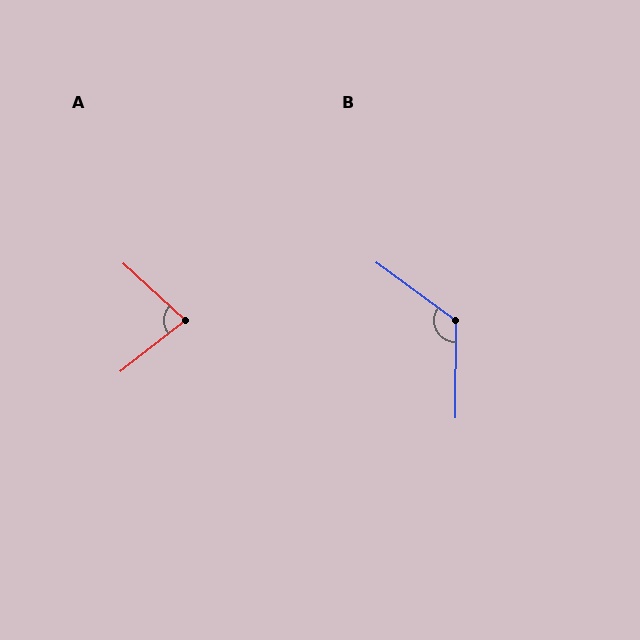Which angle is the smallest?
A, at approximately 81 degrees.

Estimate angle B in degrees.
Approximately 126 degrees.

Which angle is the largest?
B, at approximately 126 degrees.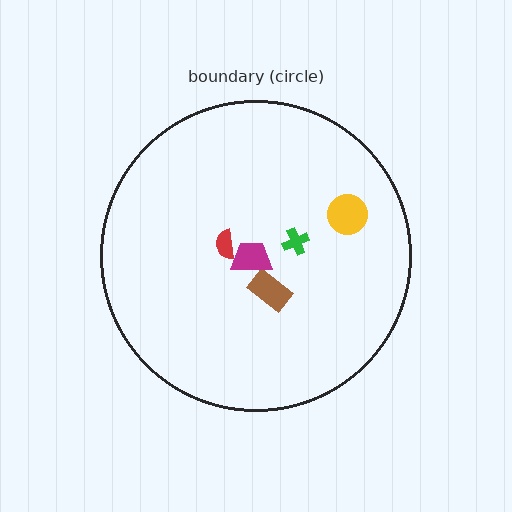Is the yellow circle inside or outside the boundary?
Inside.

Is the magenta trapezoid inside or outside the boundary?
Inside.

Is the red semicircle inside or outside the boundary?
Inside.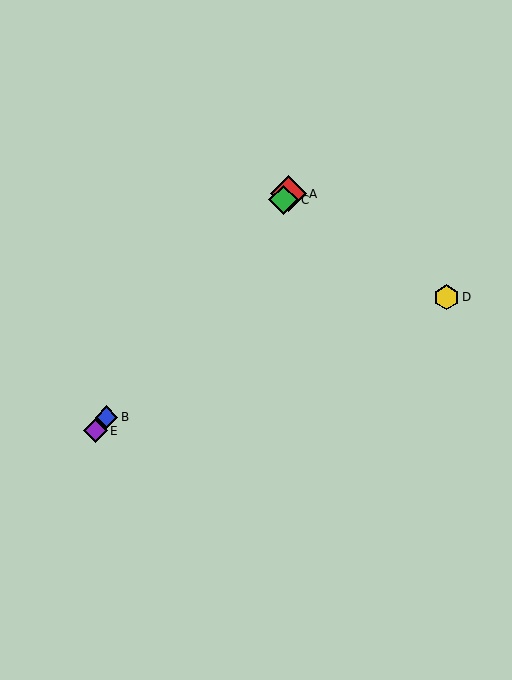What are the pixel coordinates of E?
Object E is at (95, 431).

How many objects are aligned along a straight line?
4 objects (A, B, C, E) are aligned along a straight line.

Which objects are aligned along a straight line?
Objects A, B, C, E are aligned along a straight line.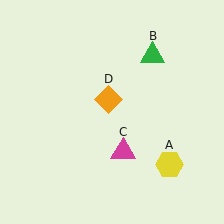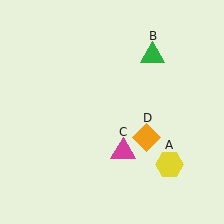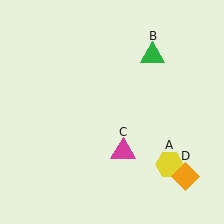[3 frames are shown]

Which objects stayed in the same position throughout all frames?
Yellow hexagon (object A) and green triangle (object B) and magenta triangle (object C) remained stationary.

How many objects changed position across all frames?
1 object changed position: orange diamond (object D).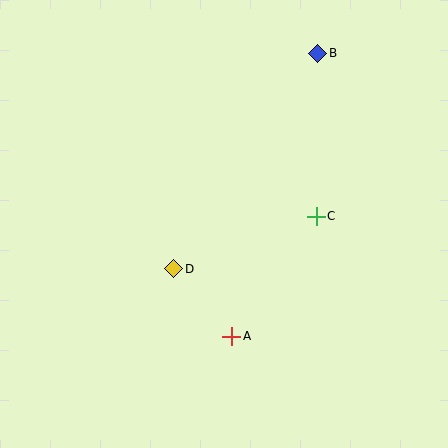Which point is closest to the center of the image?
Point D at (174, 269) is closest to the center.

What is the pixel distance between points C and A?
The distance between C and A is 147 pixels.